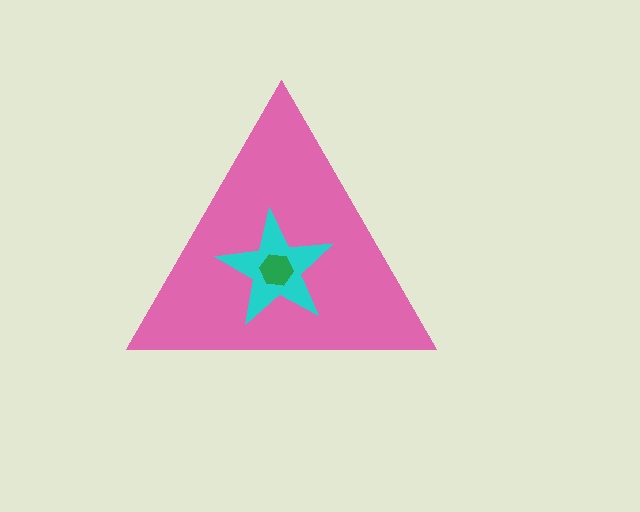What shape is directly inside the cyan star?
The green hexagon.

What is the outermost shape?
The pink triangle.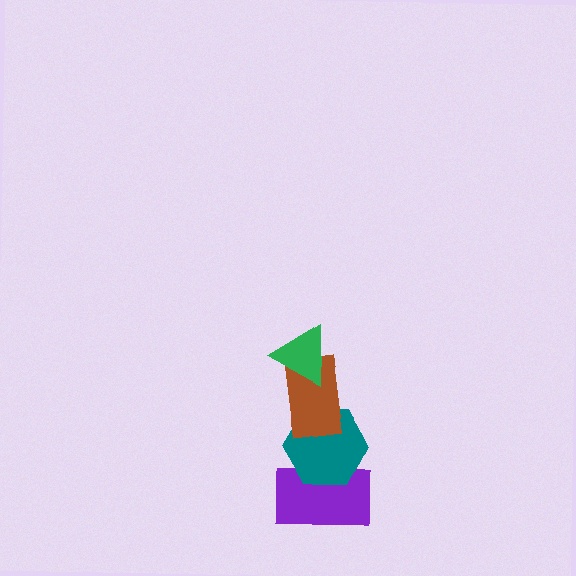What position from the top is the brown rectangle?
The brown rectangle is 2nd from the top.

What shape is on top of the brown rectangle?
The green triangle is on top of the brown rectangle.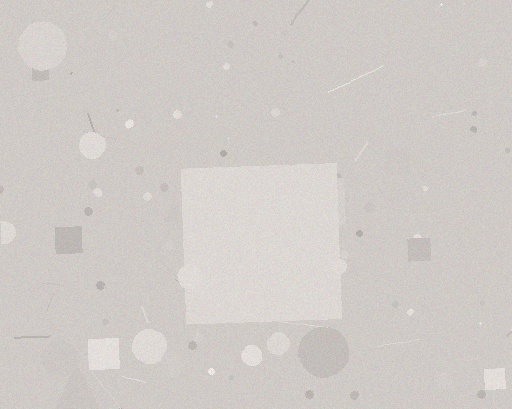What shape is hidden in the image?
A square is hidden in the image.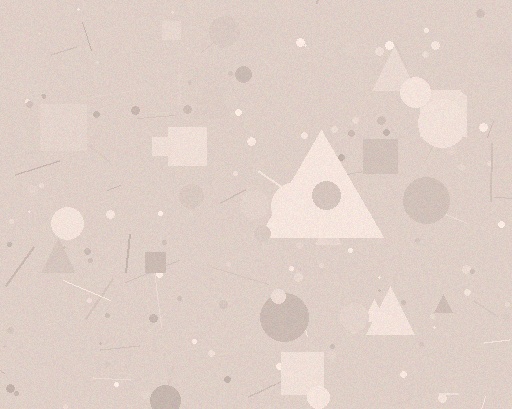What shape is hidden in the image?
A triangle is hidden in the image.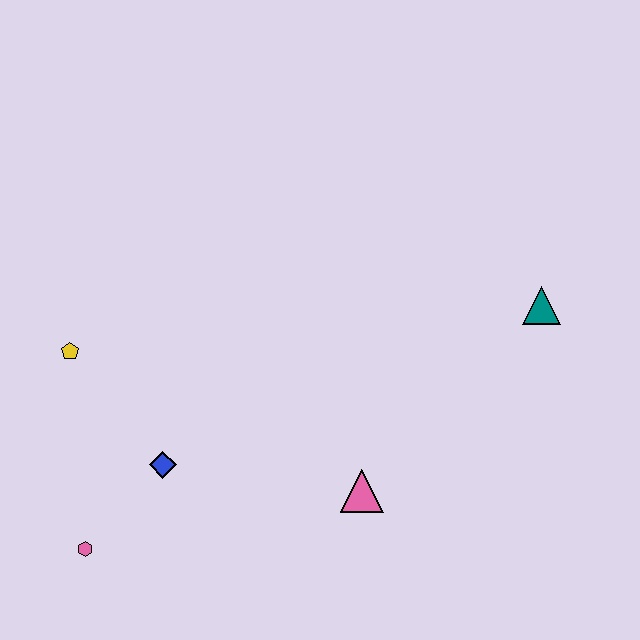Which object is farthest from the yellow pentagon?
The teal triangle is farthest from the yellow pentagon.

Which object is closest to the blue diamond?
The pink hexagon is closest to the blue diamond.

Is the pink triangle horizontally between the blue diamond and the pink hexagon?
No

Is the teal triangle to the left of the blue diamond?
No